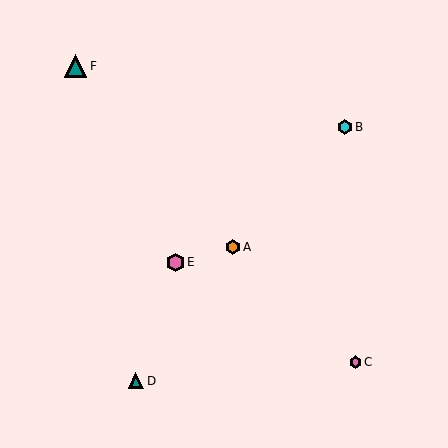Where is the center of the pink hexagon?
The center of the pink hexagon is at (355, 362).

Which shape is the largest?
The teal triangle (labeled F) is the largest.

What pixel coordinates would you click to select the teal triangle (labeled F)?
Click at (76, 66) to select the teal triangle F.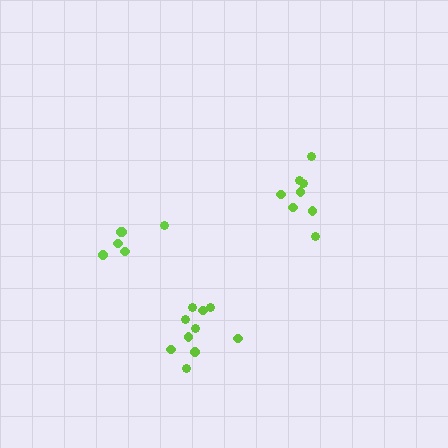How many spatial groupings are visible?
There are 3 spatial groupings.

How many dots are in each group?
Group 1: 8 dots, Group 2: 10 dots, Group 3: 6 dots (24 total).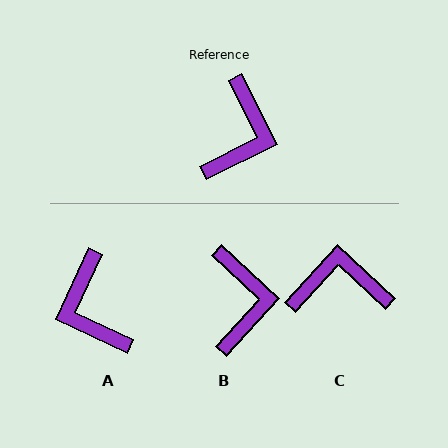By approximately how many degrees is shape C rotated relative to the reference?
Approximately 111 degrees counter-clockwise.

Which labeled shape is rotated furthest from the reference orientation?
A, about 142 degrees away.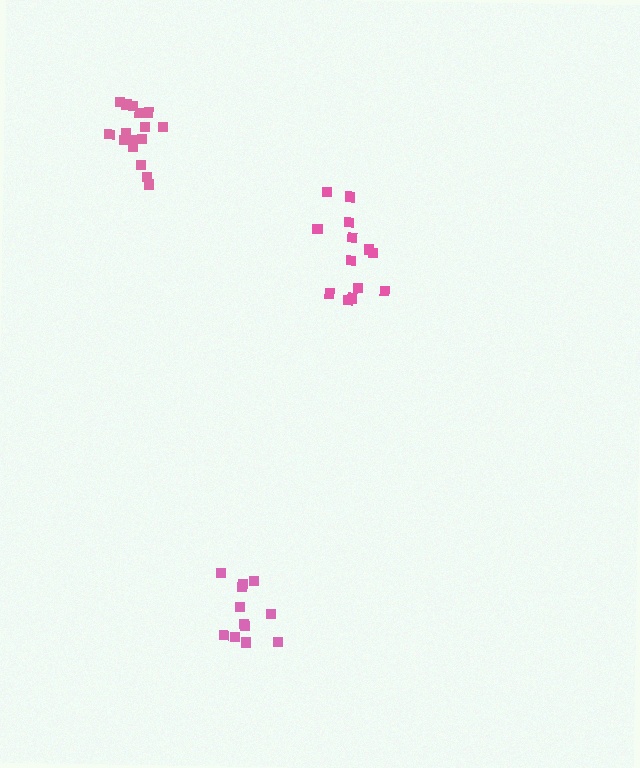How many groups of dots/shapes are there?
There are 3 groups.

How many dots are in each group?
Group 1: 12 dots, Group 2: 13 dots, Group 3: 16 dots (41 total).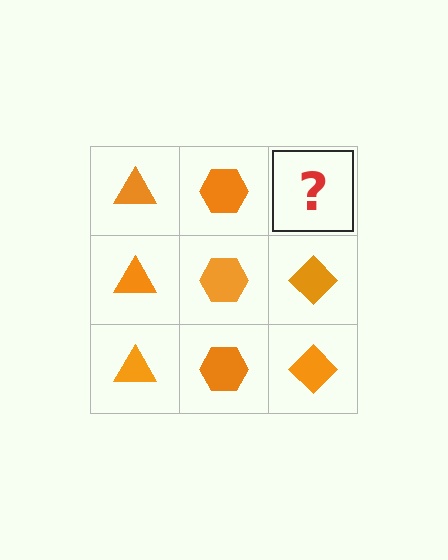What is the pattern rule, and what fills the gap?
The rule is that each column has a consistent shape. The gap should be filled with an orange diamond.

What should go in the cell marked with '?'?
The missing cell should contain an orange diamond.